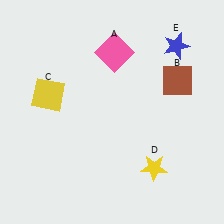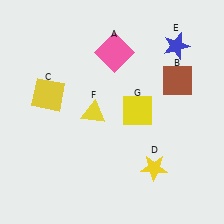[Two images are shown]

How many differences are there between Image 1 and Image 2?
There are 2 differences between the two images.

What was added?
A yellow triangle (F), a yellow square (G) were added in Image 2.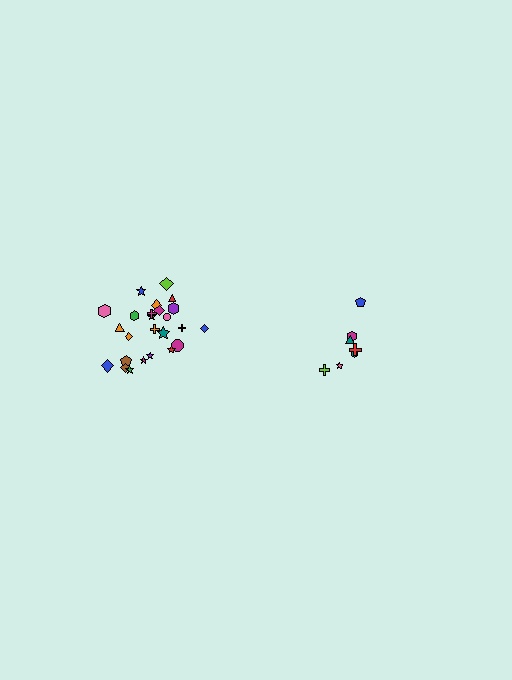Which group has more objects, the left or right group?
The left group.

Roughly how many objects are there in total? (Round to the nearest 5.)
Roughly 30 objects in total.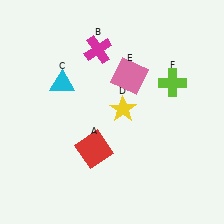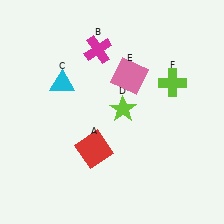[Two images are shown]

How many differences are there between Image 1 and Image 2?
There is 1 difference between the two images.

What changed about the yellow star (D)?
In Image 1, D is yellow. In Image 2, it changed to lime.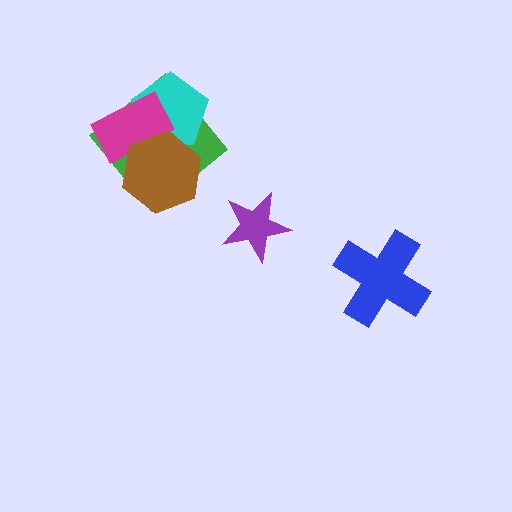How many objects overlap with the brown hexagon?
3 objects overlap with the brown hexagon.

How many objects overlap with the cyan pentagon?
3 objects overlap with the cyan pentagon.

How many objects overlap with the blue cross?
0 objects overlap with the blue cross.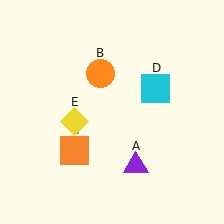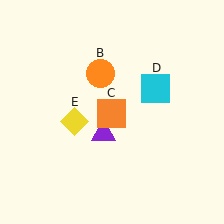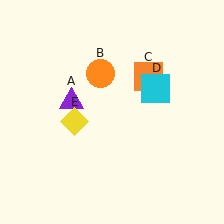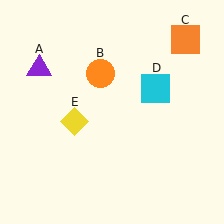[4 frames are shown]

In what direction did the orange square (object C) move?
The orange square (object C) moved up and to the right.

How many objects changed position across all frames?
2 objects changed position: purple triangle (object A), orange square (object C).